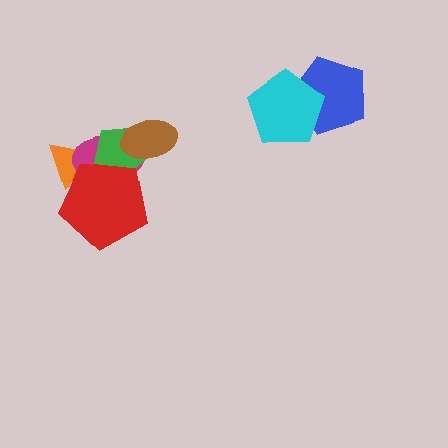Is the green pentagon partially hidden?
Yes, it is partially covered by another shape.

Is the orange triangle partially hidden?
Yes, it is partially covered by another shape.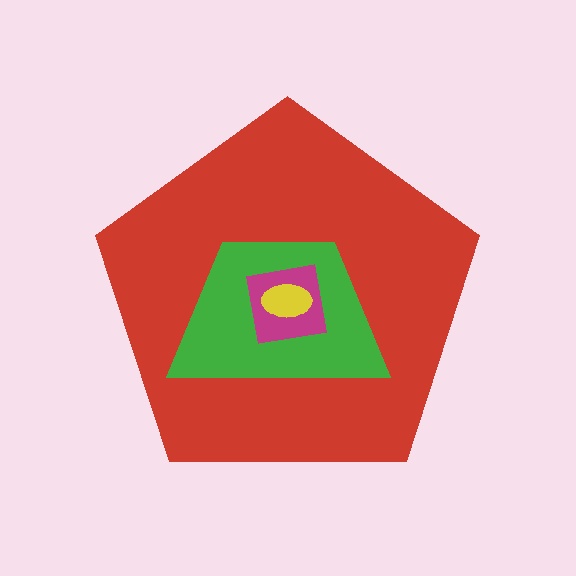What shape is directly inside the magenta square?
The yellow ellipse.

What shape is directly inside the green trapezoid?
The magenta square.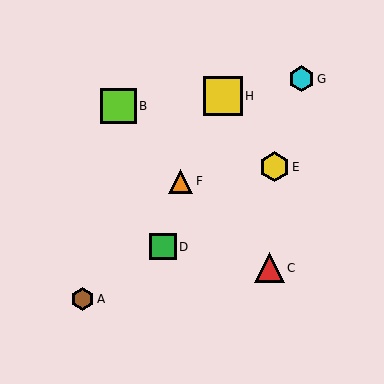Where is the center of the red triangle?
The center of the red triangle is at (269, 268).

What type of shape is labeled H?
Shape H is a yellow square.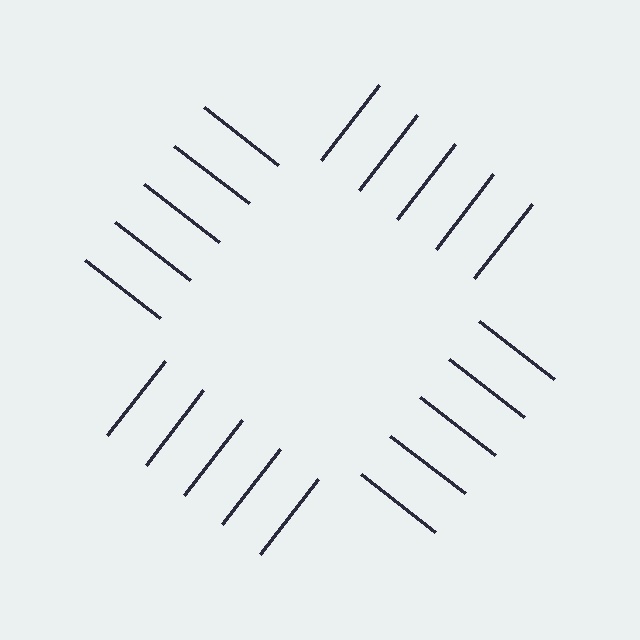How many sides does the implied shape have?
4 sides — the line-ends trace a square.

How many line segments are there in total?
20 — 5 along each of the 4 edges.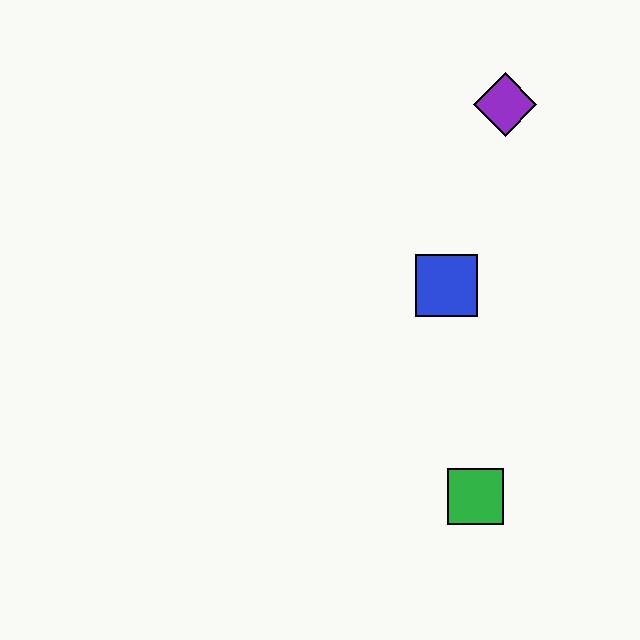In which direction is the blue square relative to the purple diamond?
The blue square is below the purple diamond.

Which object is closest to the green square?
The blue square is closest to the green square.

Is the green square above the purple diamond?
No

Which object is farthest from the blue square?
The green square is farthest from the blue square.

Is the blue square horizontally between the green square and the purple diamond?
No